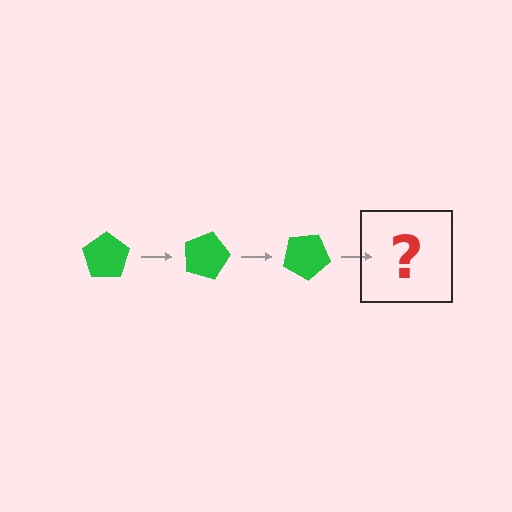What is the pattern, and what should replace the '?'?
The pattern is that the pentagon rotates 15 degrees each step. The '?' should be a green pentagon rotated 45 degrees.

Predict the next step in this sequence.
The next step is a green pentagon rotated 45 degrees.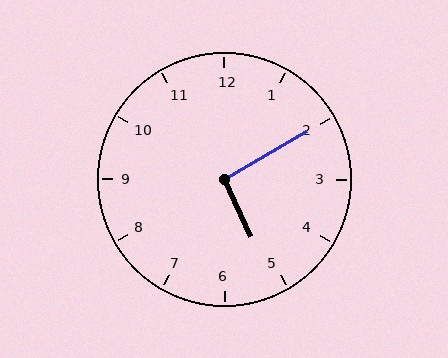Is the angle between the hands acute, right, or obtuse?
It is right.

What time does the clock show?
5:10.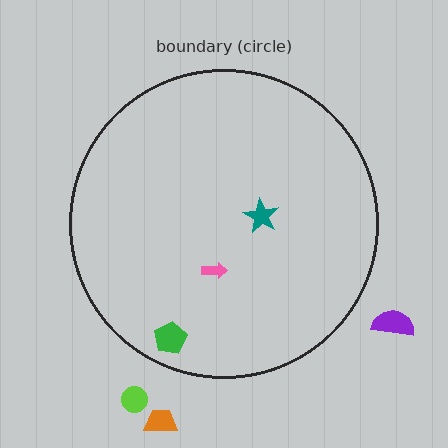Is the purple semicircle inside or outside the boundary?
Outside.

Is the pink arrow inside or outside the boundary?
Inside.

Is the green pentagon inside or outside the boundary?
Inside.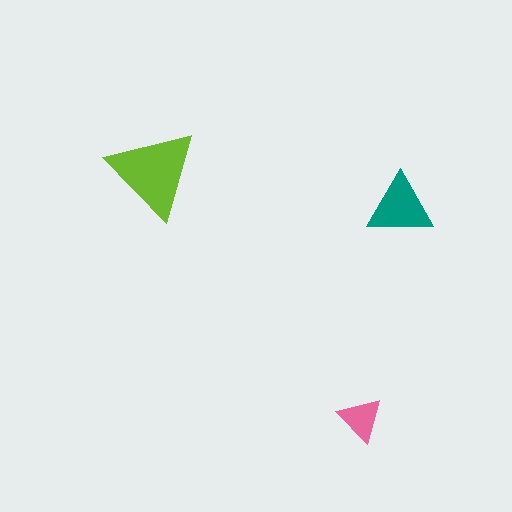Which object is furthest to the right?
The teal triangle is rightmost.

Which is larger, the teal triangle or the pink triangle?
The teal one.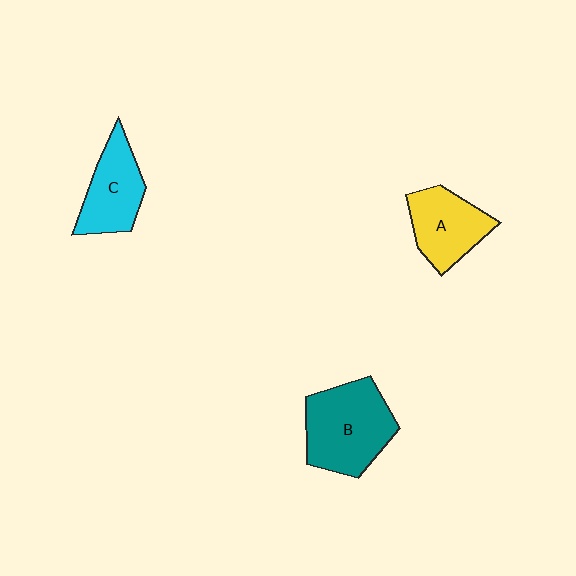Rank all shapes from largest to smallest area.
From largest to smallest: B (teal), A (yellow), C (cyan).